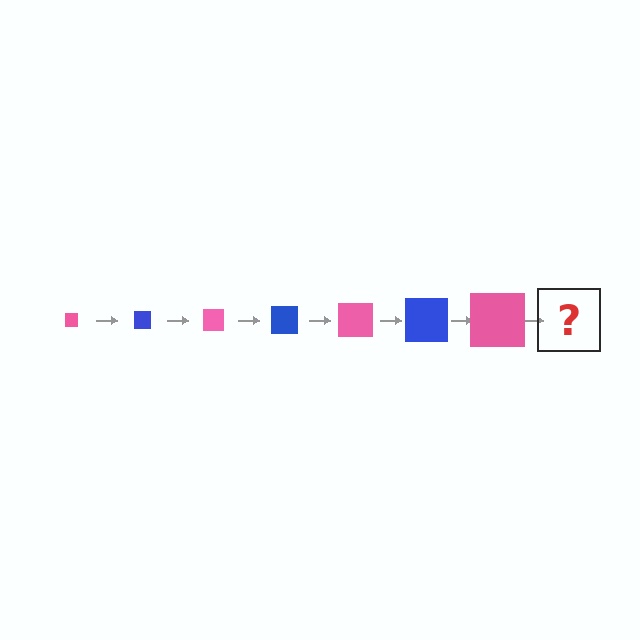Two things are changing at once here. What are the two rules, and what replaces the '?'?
The two rules are that the square grows larger each step and the color cycles through pink and blue. The '?' should be a blue square, larger than the previous one.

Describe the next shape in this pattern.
It should be a blue square, larger than the previous one.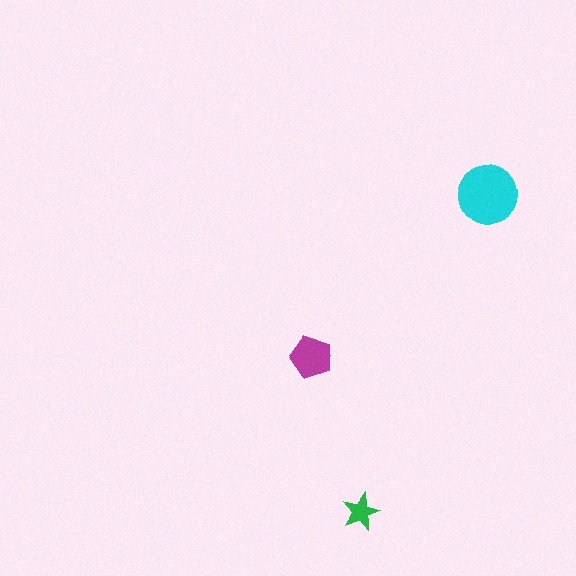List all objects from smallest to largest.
The green star, the magenta pentagon, the cyan circle.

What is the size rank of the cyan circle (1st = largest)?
1st.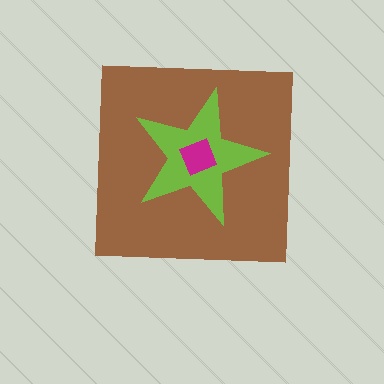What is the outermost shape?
The brown square.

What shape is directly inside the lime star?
The magenta square.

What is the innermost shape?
The magenta square.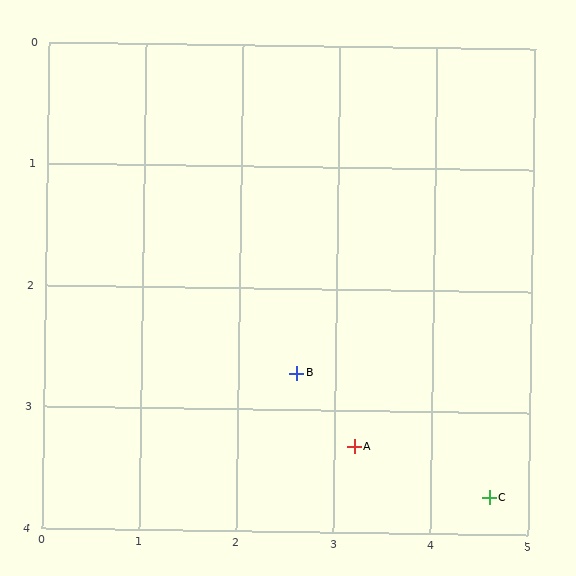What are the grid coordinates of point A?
Point A is at approximately (3.2, 3.3).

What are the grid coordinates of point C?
Point C is at approximately (4.6, 3.7).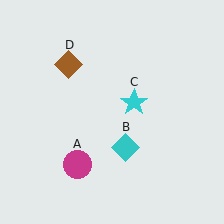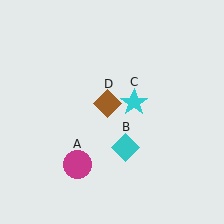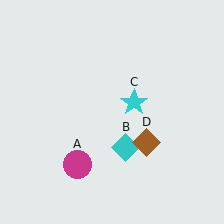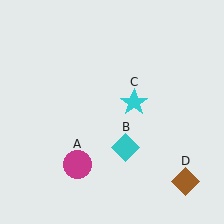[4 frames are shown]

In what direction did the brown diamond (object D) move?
The brown diamond (object D) moved down and to the right.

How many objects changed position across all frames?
1 object changed position: brown diamond (object D).